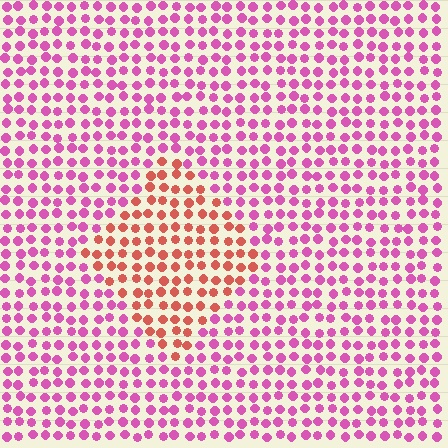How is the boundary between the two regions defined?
The boundary is defined purely by a slight shift in hue (about 47 degrees). Spacing, size, and orientation are identical on both sides.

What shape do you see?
I see a diamond.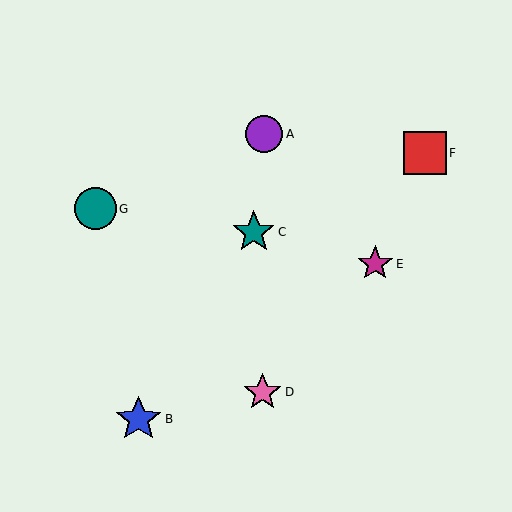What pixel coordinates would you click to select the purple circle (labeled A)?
Click at (264, 134) to select the purple circle A.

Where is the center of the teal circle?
The center of the teal circle is at (95, 209).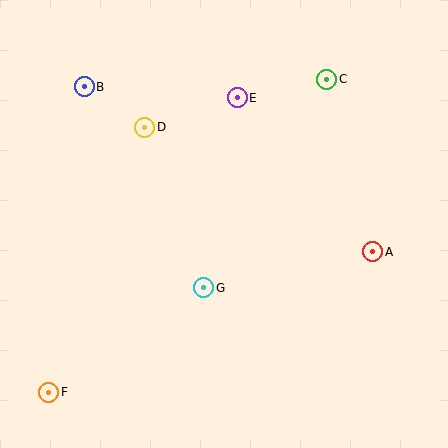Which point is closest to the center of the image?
Point G at (204, 288) is closest to the center.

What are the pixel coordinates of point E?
Point E is at (237, 98).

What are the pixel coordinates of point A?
Point A is at (373, 252).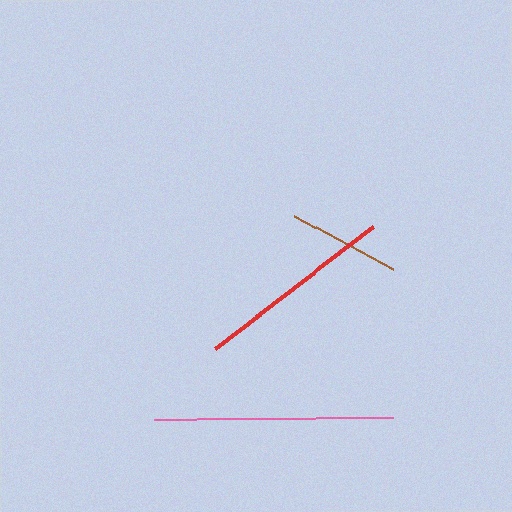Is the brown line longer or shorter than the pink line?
The pink line is longer than the brown line.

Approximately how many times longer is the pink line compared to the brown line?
The pink line is approximately 2.1 times the length of the brown line.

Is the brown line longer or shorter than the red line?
The red line is longer than the brown line.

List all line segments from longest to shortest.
From longest to shortest: pink, red, brown.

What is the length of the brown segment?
The brown segment is approximately 113 pixels long.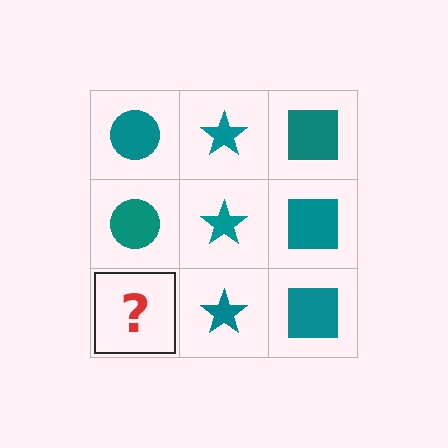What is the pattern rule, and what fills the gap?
The rule is that each column has a consistent shape. The gap should be filled with a teal circle.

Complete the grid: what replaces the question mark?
The question mark should be replaced with a teal circle.